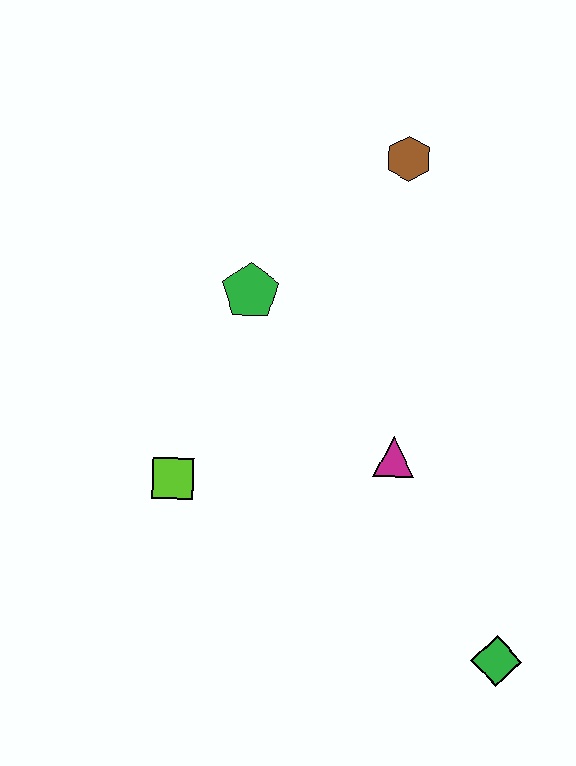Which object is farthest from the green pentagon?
The green diamond is farthest from the green pentagon.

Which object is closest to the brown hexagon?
The green pentagon is closest to the brown hexagon.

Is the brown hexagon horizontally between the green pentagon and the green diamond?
Yes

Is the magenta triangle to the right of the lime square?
Yes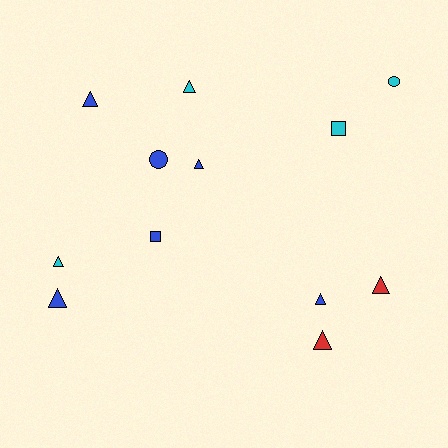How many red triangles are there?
There are 2 red triangles.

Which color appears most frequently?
Blue, with 6 objects.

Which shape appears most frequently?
Triangle, with 8 objects.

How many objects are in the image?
There are 12 objects.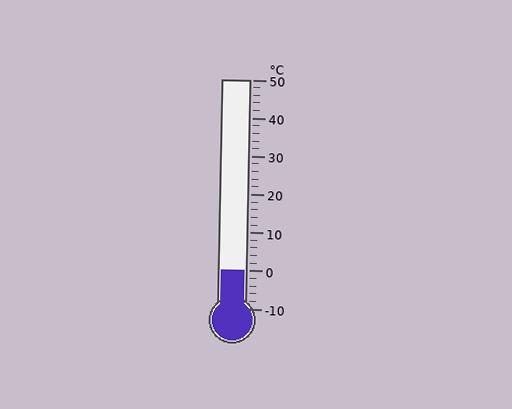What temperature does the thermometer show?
The thermometer shows approximately 0°C.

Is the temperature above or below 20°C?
The temperature is below 20°C.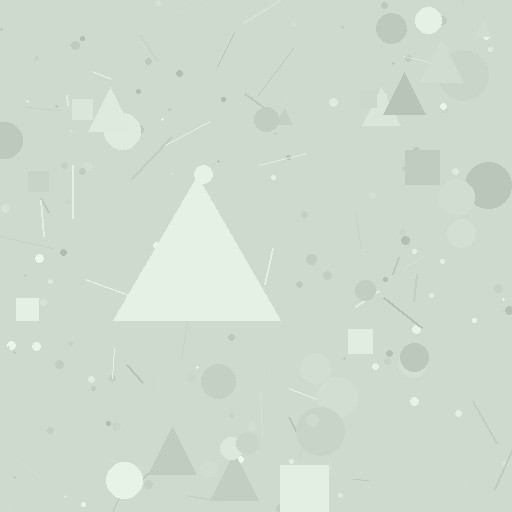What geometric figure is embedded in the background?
A triangle is embedded in the background.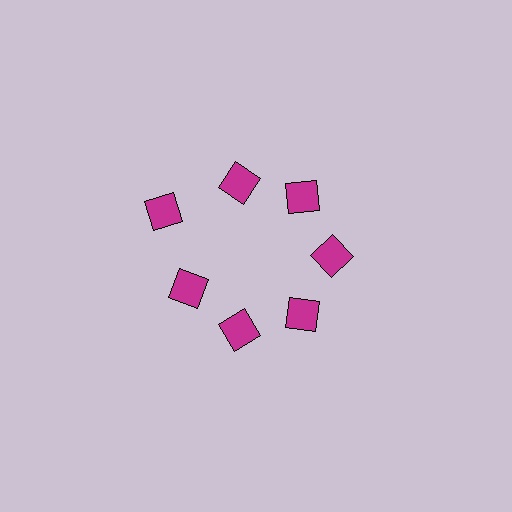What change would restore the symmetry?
The symmetry would be restored by moving it inward, back onto the ring so that all 7 diamonds sit at equal angles and equal distance from the center.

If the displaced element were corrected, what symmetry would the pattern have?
It would have 7-fold rotational symmetry — the pattern would map onto itself every 51 degrees.